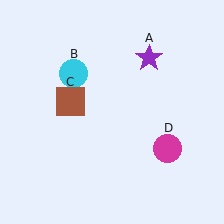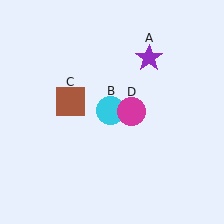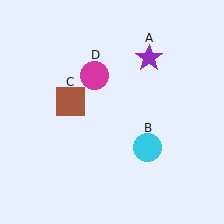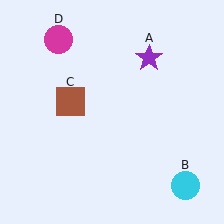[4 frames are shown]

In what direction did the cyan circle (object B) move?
The cyan circle (object B) moved down and to the right.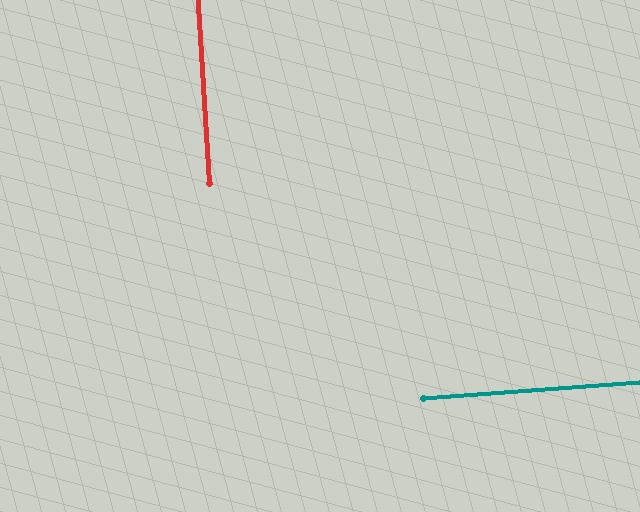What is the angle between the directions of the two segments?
Approximately 89 degrees.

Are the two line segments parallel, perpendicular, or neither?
Perpendicular — they meet at approximately 89°.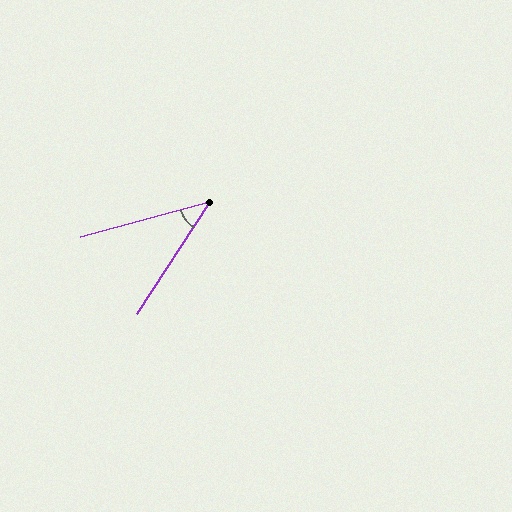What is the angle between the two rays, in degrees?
Approximately 42 degrees.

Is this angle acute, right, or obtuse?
It is acute.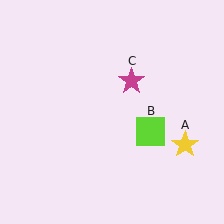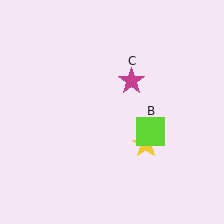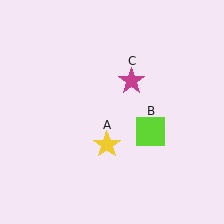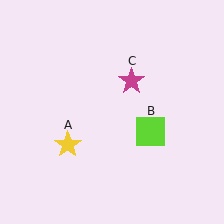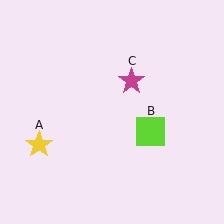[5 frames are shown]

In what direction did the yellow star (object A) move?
The yellow star (object A) moved left.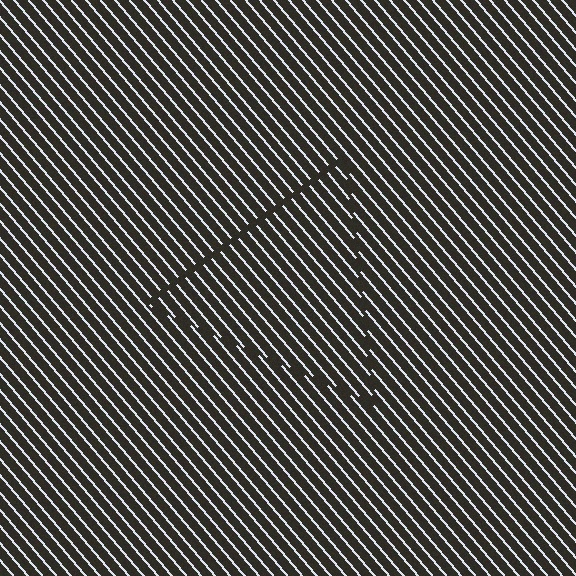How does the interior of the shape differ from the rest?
The interior of the shape contains the same grating, shifted by half a period — the contour is defined by the phase discontinuity where line-ends from the inner and outer gratings abut.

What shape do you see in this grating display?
An illusory triangle. The interior of the shape contains the same grating, shifted by half a period — the contour is defined by the phase discontinuity where line-ends from the inner and outer gratings abut.